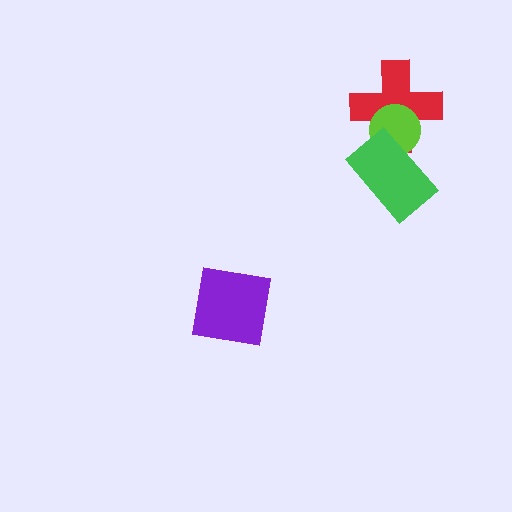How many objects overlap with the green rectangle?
2 objects overlap with the green rectangle.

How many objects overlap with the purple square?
0 objects overlap with the purple square.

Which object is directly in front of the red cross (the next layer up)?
The lime circle is directly in front of the red cross.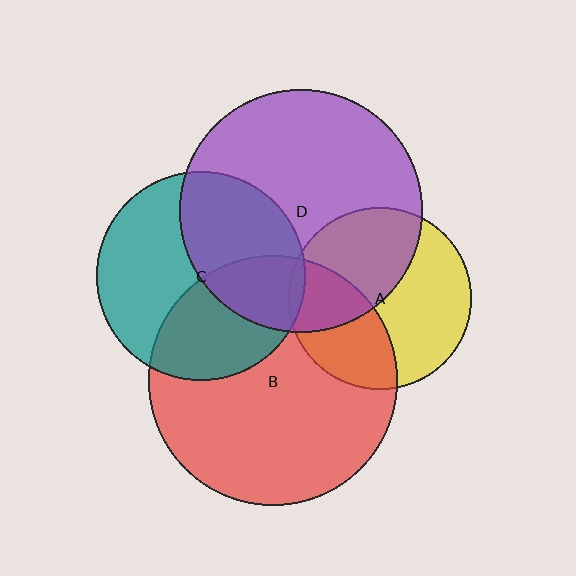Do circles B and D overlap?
Yes.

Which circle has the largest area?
Circle B (red).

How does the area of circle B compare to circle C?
Approximately 1.4 times.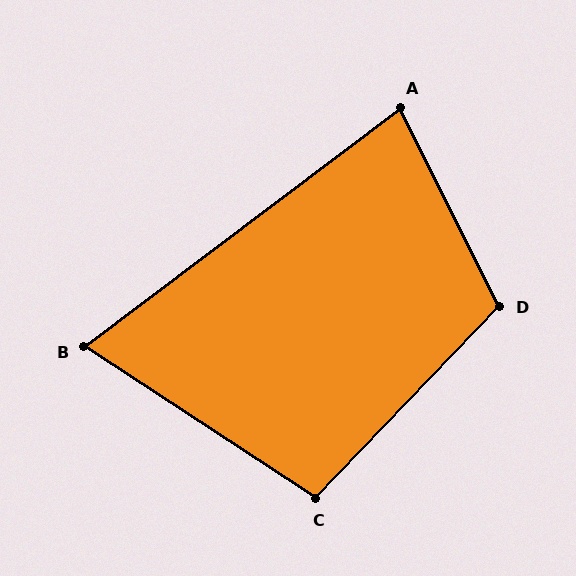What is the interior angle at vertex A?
Approximately 80 degrees (acute).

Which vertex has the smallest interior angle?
B, at approximately 70 degrees.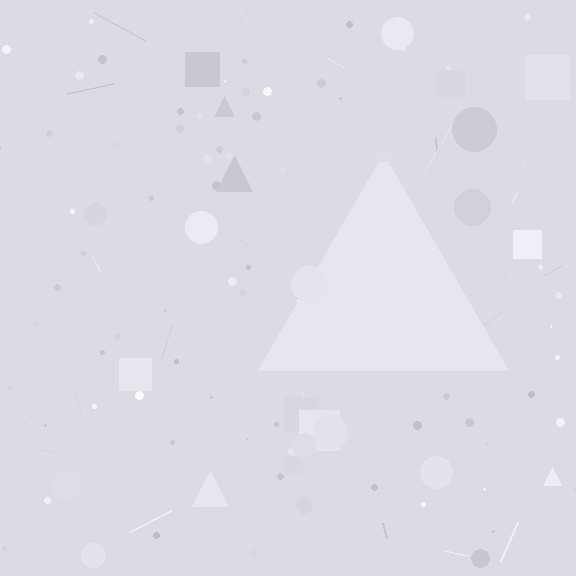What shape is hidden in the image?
A triangle is hidden in the image.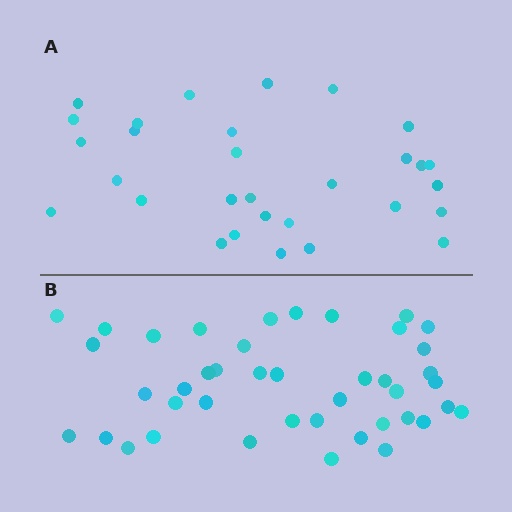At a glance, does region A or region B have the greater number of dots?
Region B (the bottom region) has more dots.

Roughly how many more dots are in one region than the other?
Region B has roughly 12 or so more dots than region A.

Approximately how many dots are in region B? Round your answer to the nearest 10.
About 40 dots. (The exact count is 42, which rounds to 40.)